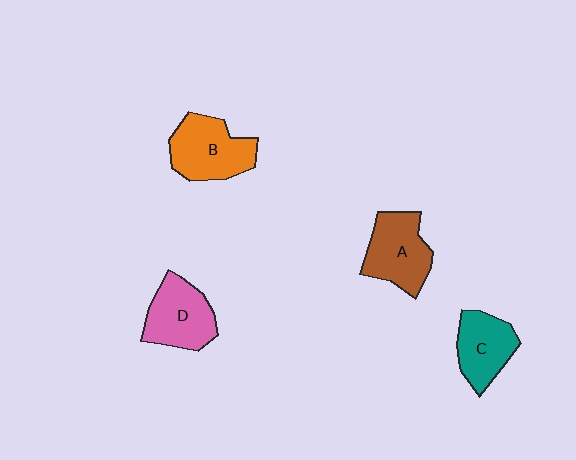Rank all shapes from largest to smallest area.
From largest to smallest: B (orange), A (brown), D (pink), C (teal).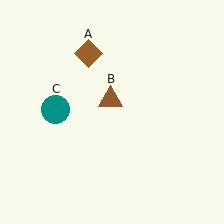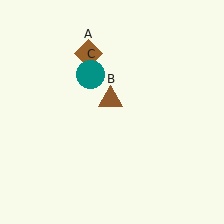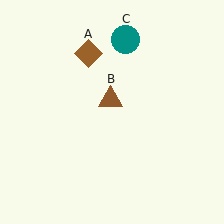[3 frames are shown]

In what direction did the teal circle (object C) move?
The teal circle (object C) moved up and to the right.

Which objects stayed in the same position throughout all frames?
Brown diamond (object A) and brown triangle (object B) remained stationary.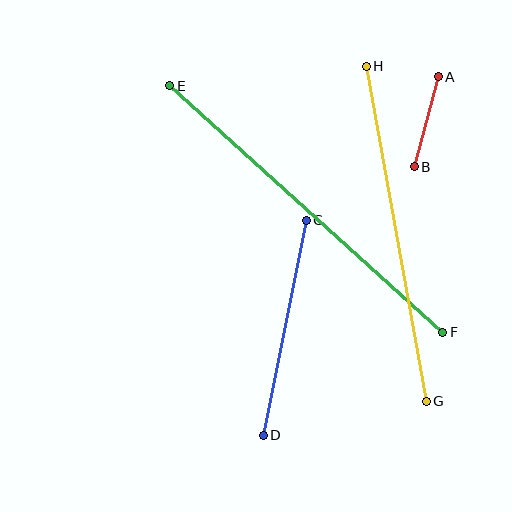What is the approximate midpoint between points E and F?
The midpoint is at approximately (306, 209) pixels.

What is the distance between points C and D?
The distance is approximately 220 pixels.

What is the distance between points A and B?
The distance is approximately 93 pixels.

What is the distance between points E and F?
The distance is approximately 368 pixels.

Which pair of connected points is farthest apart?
Points E and F are farthest apart.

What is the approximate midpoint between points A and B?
The midpoint is at approximately (426, 122) pixels.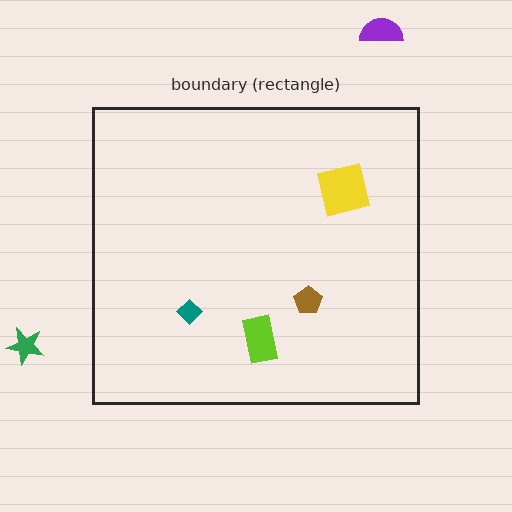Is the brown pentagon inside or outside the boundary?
Inside.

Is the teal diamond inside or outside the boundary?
Inside.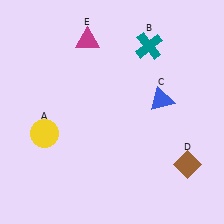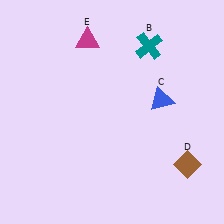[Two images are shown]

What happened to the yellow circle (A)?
The yellow circle (A) was removed in Image 2. It was in the bottom-left area of Image 1.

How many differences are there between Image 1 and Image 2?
There is 1 difference between the two images.